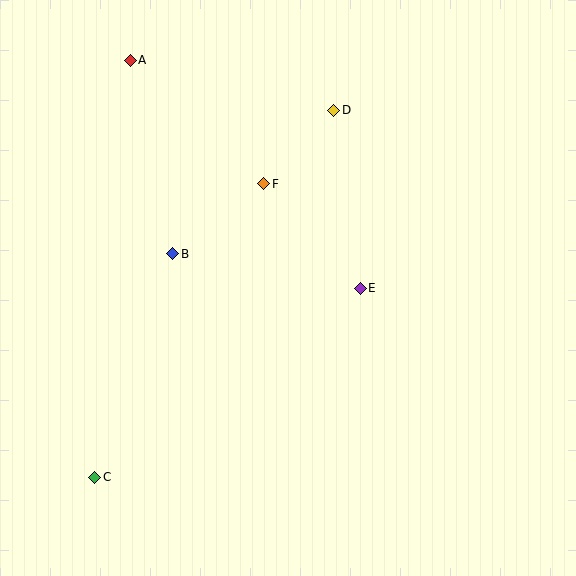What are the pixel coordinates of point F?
Point F is at (264, 184).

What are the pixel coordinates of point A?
Point A is at (130, 60).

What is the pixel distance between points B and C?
The distance between B and C is 236 pixels.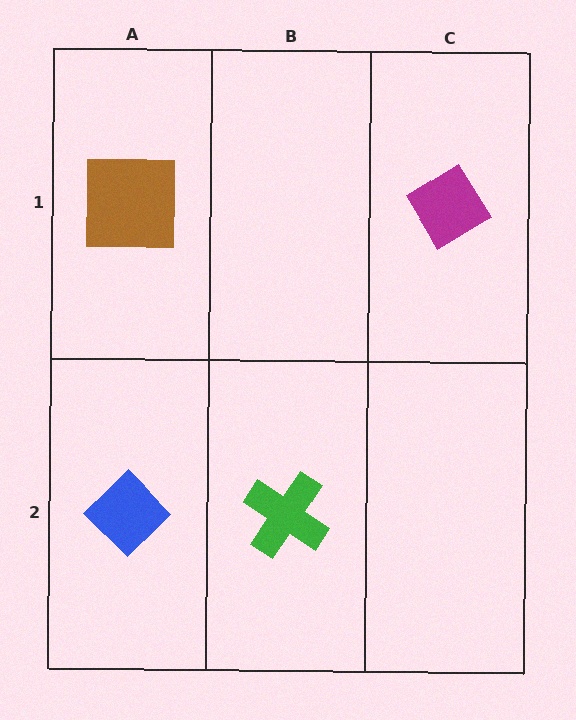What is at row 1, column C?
A magenta diamond.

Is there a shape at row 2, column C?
No, that cell is empty.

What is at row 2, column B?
A green cross.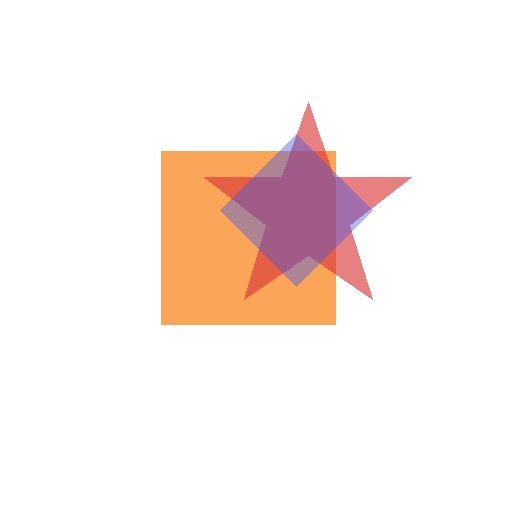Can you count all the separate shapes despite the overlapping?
Yes, there are 3 separate shapes.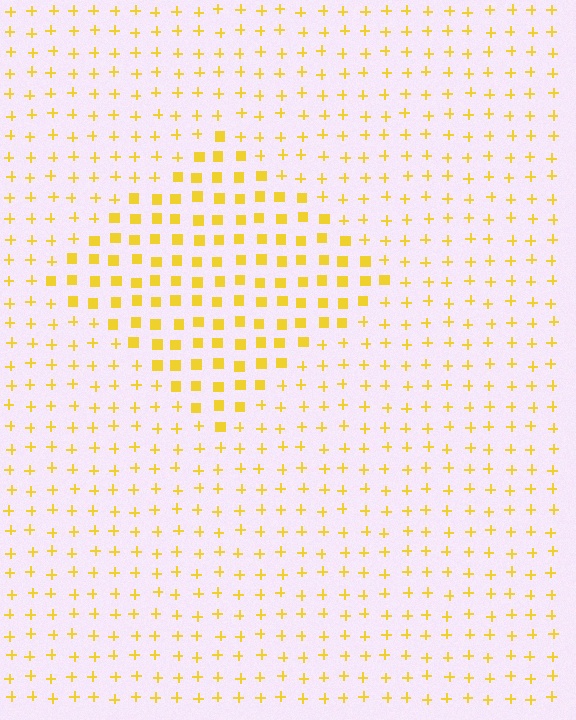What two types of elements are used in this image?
The image uses squares inside the diamond region and plus signs outside it.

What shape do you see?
I see a diamond.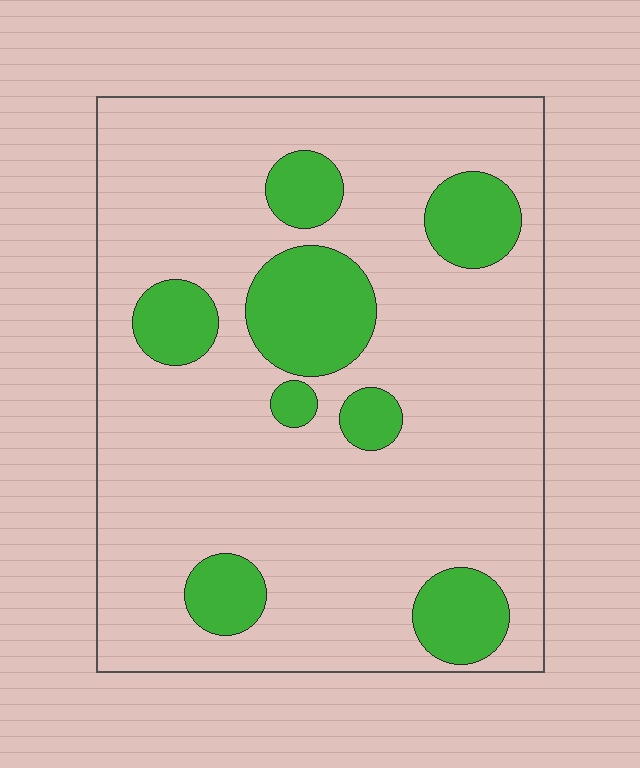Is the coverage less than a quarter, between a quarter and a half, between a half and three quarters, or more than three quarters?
Less than a quarter.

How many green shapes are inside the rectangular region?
8.